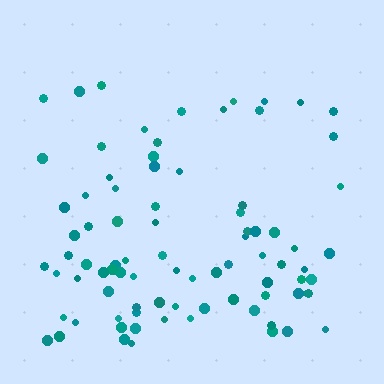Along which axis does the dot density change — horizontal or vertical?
Vertical.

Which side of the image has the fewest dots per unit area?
The top.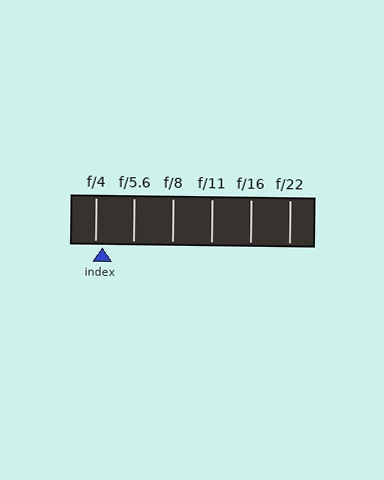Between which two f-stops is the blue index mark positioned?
The index mark is between f/4 and f/5.6.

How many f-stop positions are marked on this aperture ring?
There are 6 f-stop positions marked.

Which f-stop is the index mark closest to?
The index mark is closest to f/4.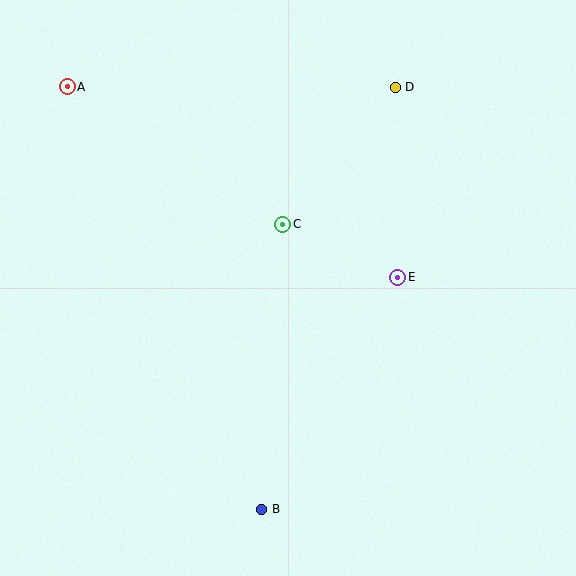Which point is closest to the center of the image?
Point C at (283, 224) is closest to the center.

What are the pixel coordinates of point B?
Point B is at (262, 509).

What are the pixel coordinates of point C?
Point C is at (283, 224).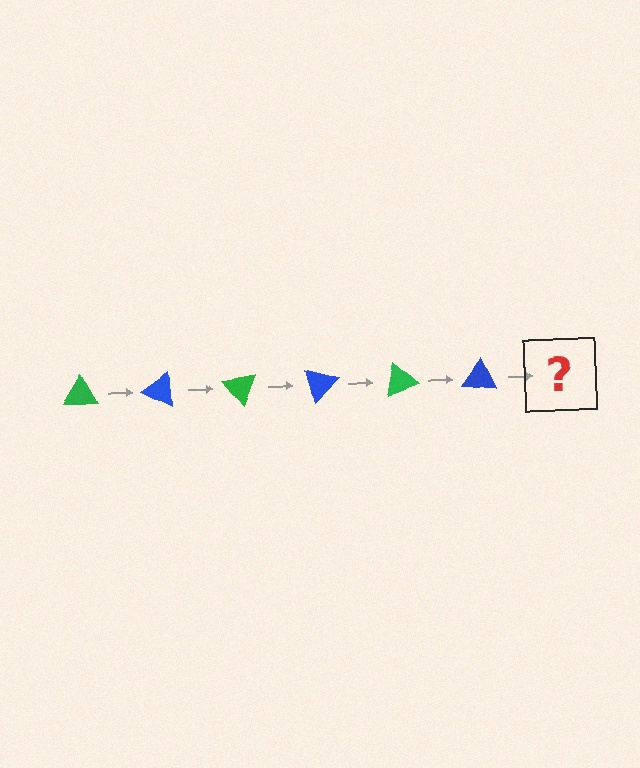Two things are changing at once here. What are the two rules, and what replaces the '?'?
The two rules are that it rotates 25 degrees each step and the color cycles through green and blue. The '?' should be a green triangle, rotated 150 degrees from the start.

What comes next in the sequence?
The next element should be a green triangle, rotated 150 degrees from the start.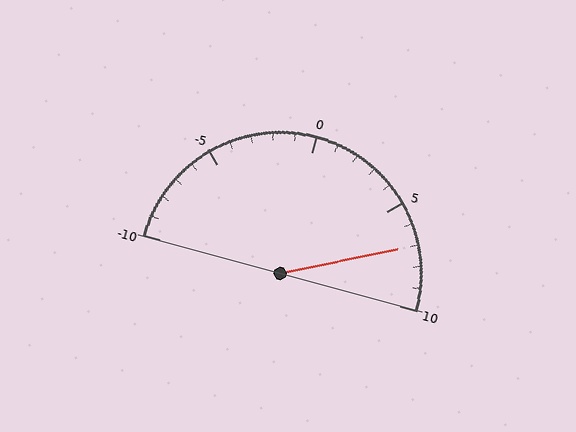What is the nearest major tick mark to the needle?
The nearest major tick mark is 5.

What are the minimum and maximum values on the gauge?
The gauge ranges from -10 to 10.